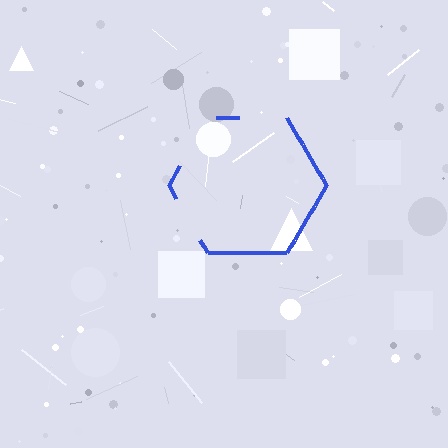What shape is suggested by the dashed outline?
The dashed outline suggests a hexagon.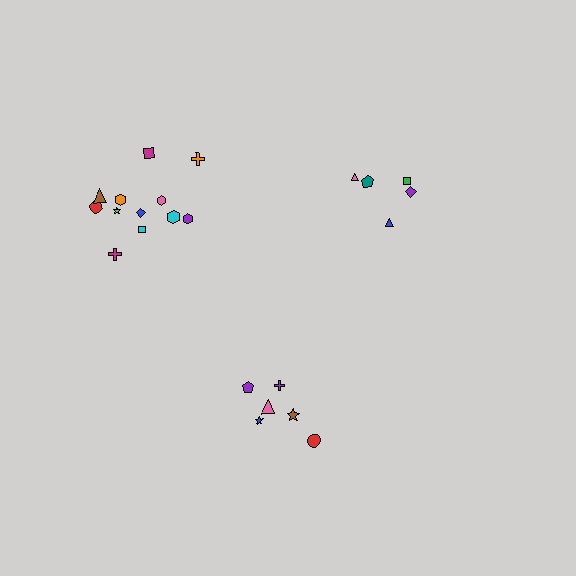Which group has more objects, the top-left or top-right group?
The top-left group.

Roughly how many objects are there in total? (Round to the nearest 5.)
Roughly 25 objects in total.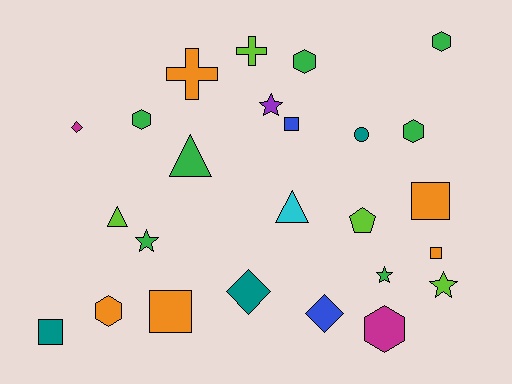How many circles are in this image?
There is 1 circle.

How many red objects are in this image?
There are no red objects.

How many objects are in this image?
There are 25 objects.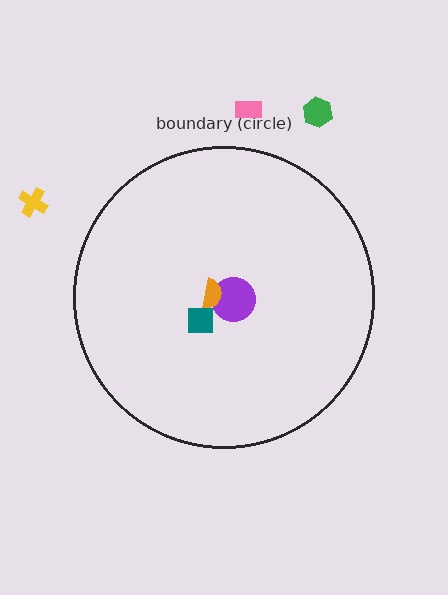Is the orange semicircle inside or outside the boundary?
Inside.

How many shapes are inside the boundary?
3 inside, 3 outside.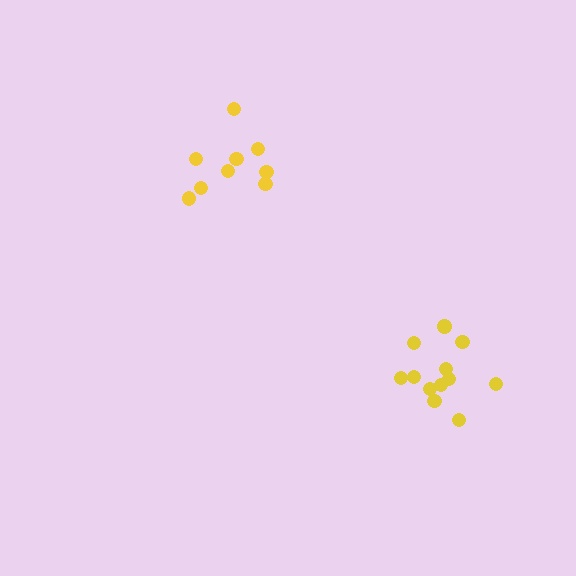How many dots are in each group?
Group 1: 9 dots, Group 2: 12 dots (21 total).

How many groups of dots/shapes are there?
There are 2 groups.